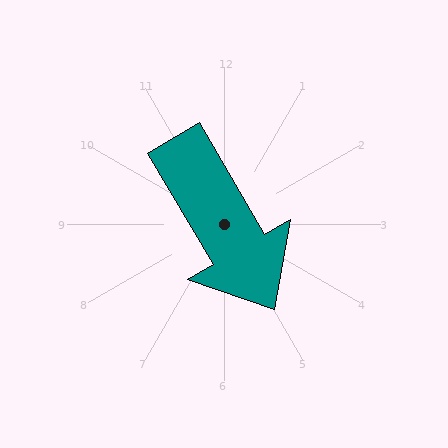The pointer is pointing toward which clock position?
Roughly 5 o'clock.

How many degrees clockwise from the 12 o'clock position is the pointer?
Approximately 150 degrees.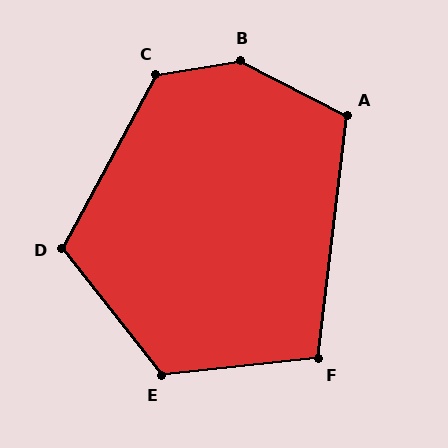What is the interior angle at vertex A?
Approximately 110 degrees (obtuse).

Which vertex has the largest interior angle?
B, at approximately 143 degrees.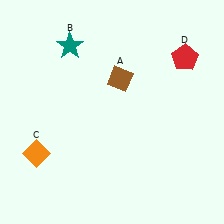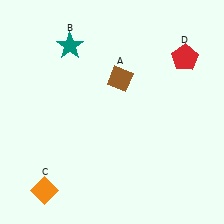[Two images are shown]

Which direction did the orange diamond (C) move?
The orange diamond (C) moved down.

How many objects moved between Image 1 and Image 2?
1 object moved between the two images.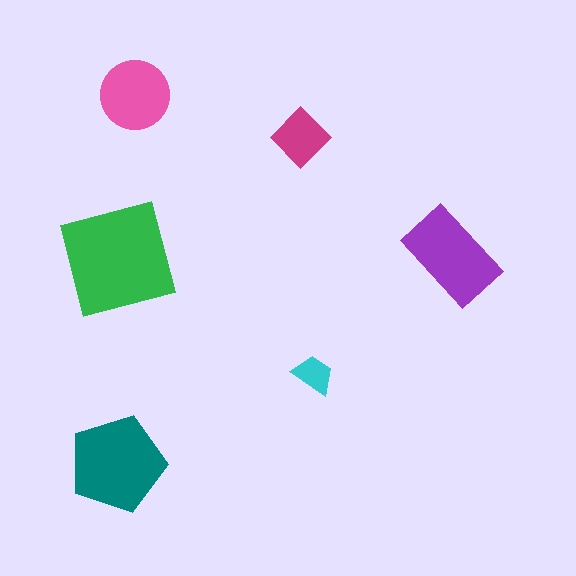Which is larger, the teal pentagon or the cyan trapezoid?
The teal pentagon.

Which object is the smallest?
The cyan trapezoid.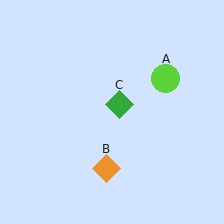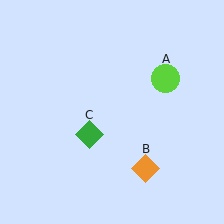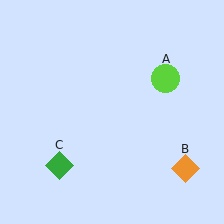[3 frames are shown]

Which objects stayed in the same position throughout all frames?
Lime circle (object A) remained stationary.